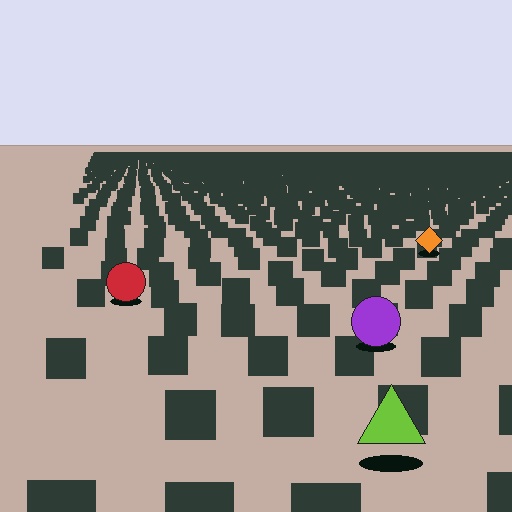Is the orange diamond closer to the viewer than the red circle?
No. The red circle is closer — you can tell from the texture gradient: the ground texture is coarser near it.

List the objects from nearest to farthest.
From nearest to farthest: the lime triangle, the purple circle, the red circle, the orange diamond.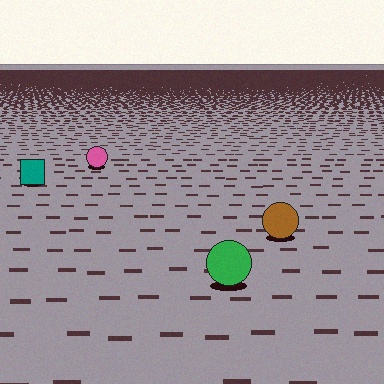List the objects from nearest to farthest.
From nearest to farthest: the green circle, the brown circle, the teal square, the pink circle.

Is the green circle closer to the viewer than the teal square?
Yes. The green circle is closer — you can tell from the texture gradient: the ground texture is coarser near it.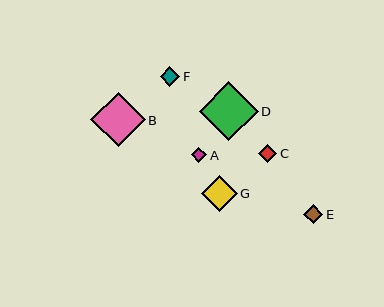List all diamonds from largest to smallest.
From largest to smallest: D, B, G, F, E, C, A.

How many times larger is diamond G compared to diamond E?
Diamond G is approximately 1.9 times the size of diamond E.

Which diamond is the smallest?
Diamond A is the smallest with a size of approximately 15 pixels.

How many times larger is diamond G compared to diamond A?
Diamond G is approximately 2.3 times the size of diamond A.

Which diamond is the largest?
Diamond D is the largest with a size of approximately 59 pixels.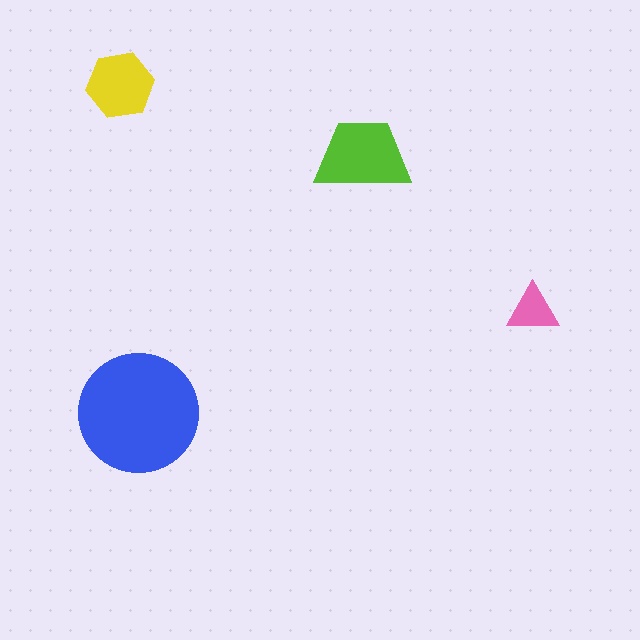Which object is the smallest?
The pink triangle.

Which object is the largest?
The blue circle.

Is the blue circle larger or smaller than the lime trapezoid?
Larger.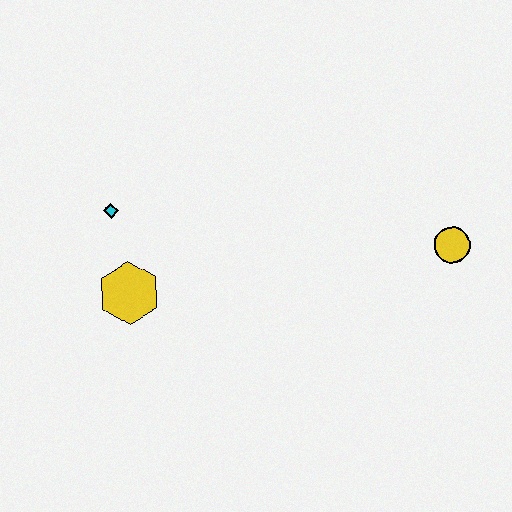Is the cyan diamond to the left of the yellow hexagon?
Yes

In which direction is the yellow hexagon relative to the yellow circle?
The yellow hexagon is to the left of the yellow circle.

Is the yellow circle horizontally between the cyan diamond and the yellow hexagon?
No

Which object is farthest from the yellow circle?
The cyan diamond is farthest from the yellow circle.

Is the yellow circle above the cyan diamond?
No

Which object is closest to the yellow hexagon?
The cyan diamond is closest to the yellow hexagon.